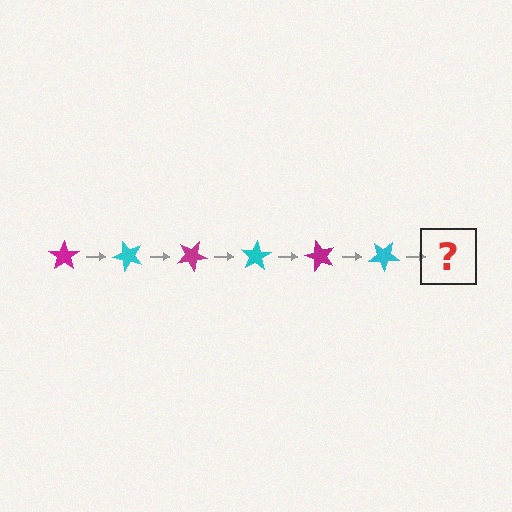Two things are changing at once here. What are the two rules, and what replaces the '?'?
The two rules are that it rotates 50 degrees each step and the color cycles through magenta and cyan. The '?' should be a magenta star, rotated 300 degrees from the start.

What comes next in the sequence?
The next element should be a magenta star, rotated 300 degrees from the start.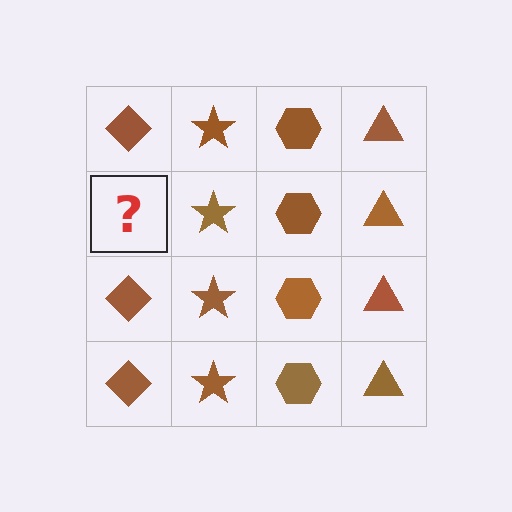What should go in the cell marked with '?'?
The missing cell should contain a brown diamond.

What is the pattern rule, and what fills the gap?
The rule is that each column has a consistent shape. The gap should be filled with a brown diamond.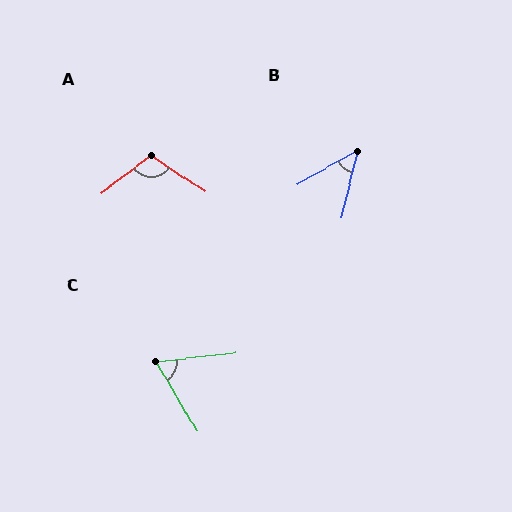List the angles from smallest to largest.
B (47°), C (65°), A (109°).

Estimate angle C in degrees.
Approximately 65 degrees.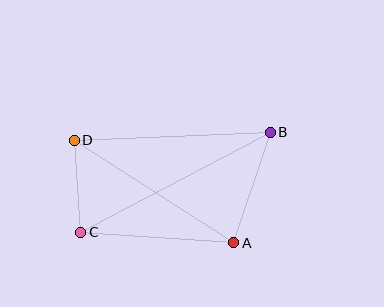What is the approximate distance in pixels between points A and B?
The distance between A and B is approximately 117 pixels.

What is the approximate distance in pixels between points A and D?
The distance between A and D is approximately 190 pixels.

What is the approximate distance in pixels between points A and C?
The distance between A and C is approximately 153 pixels.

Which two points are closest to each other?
Points C and D are closest to each other.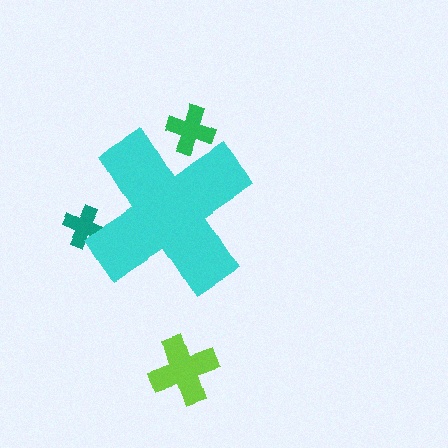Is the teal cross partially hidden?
Yes, the teal cross is partially hidden behind the cyan cross.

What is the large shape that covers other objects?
A cyan cross.